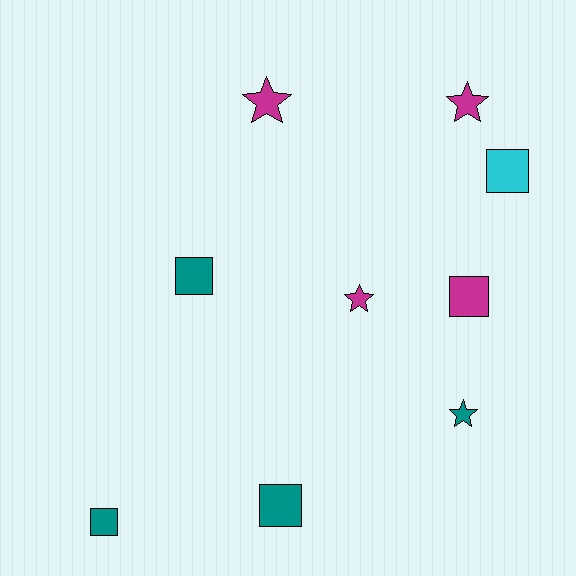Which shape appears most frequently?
Square, with 5 objects.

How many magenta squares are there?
There is 1 magenta square.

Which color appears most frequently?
Magenta, with 4 objects.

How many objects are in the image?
There are 9 objects.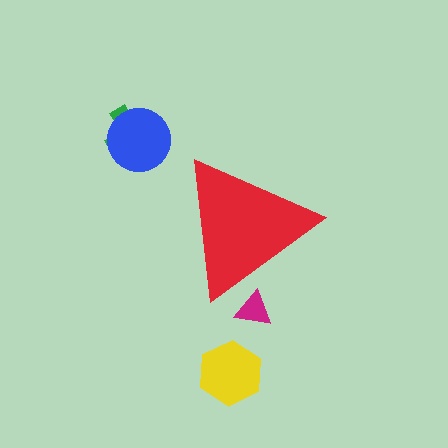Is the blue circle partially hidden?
No, the blue circle is fully visible.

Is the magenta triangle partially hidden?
Yes, the magenta triangle is partially hidden behind the red triangle.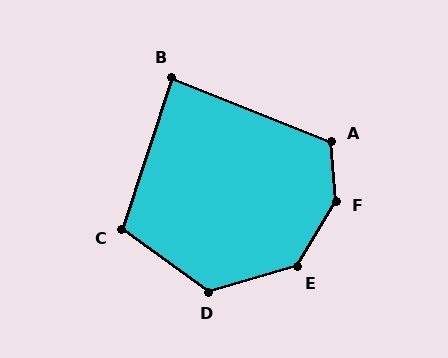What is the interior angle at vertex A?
Approximately 116 degrees (obtuse).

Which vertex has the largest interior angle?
F, at approximately 145 degrees.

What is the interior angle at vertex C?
Approximately 107 degrees (obtuse).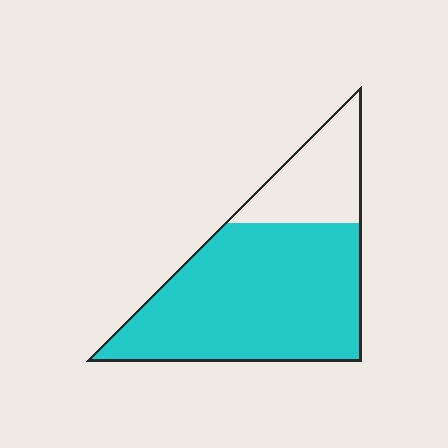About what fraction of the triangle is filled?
About three quarters (3/4).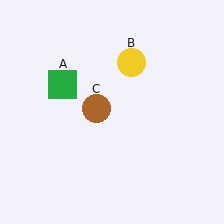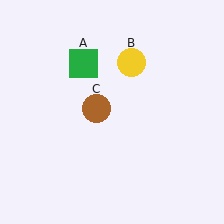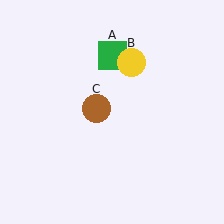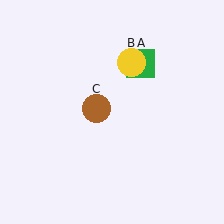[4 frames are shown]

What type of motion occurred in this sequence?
The green square (object A) rotated clockwise around the center of the scene.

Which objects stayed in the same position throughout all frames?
Yellow circle (object B) and brown circle (object C) remained stationary.